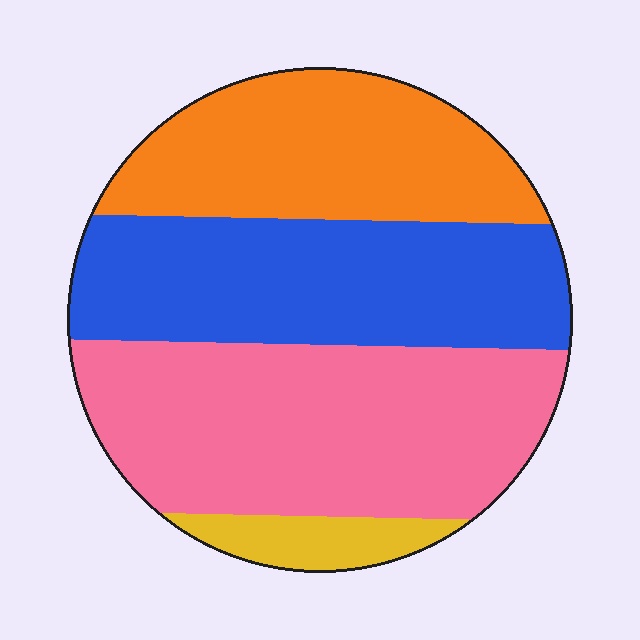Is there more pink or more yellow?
Pink.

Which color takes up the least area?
Yellow, at roughly 5%.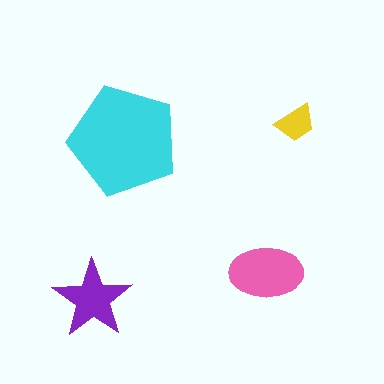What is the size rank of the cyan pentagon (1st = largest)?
1st.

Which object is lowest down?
The purple star is bottommost.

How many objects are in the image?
There are 4 objects in the image.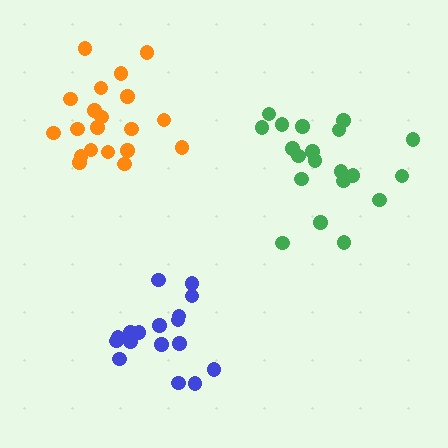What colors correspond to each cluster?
The clusters are colored: orange, blue, green.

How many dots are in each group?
Group 1: 20 dots, Group 2: 17 dots, Group 3: 20 dots (57 total).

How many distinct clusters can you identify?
There are 3 distinct clusters.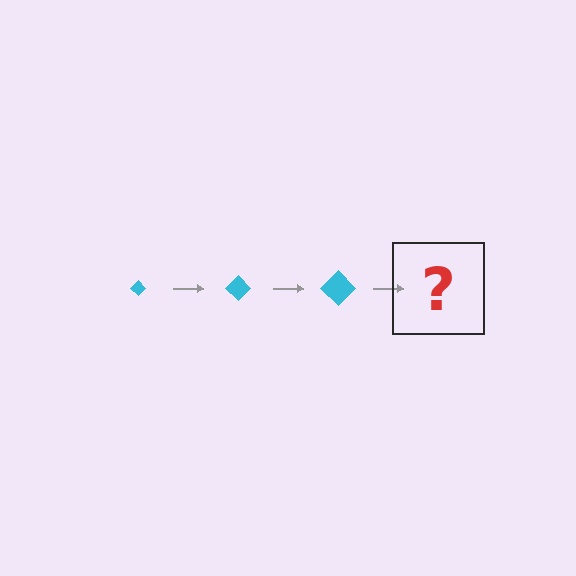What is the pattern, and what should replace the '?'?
The pattern is that the diamond gets progressively larger each step. The '?' should be a cyan diamond, larger than the previous one.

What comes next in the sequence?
The next element should be a cyan diamond, larger than the previous one.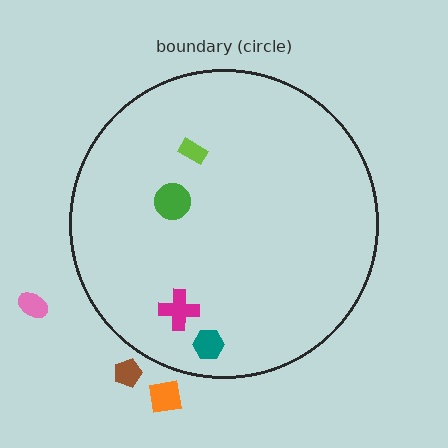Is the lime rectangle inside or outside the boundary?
Inside.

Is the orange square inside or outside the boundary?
Outside.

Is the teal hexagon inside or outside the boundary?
Inside.